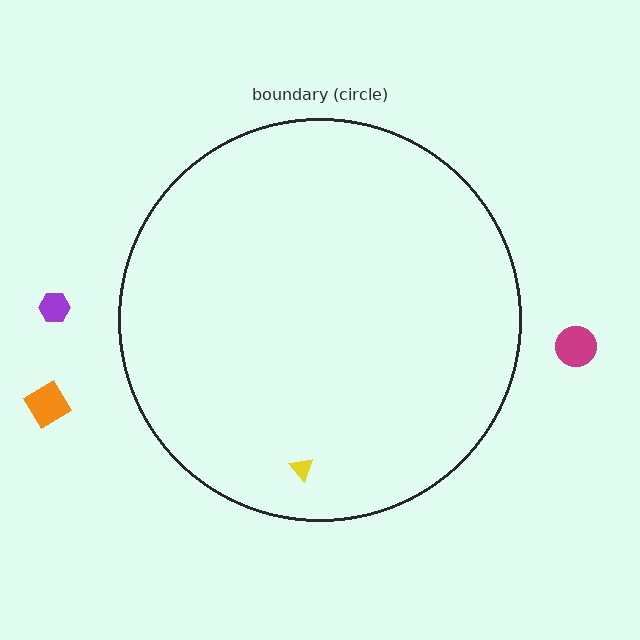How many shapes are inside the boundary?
1 inside, 3 outside.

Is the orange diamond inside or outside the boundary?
Outside.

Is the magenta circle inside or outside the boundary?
Outside.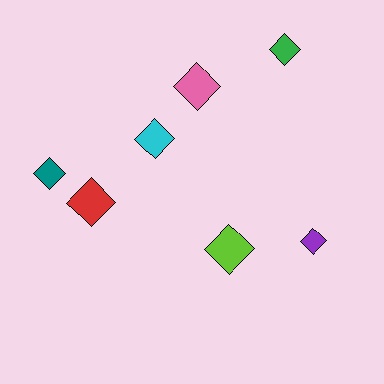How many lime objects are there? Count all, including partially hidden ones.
There is 1 lime object.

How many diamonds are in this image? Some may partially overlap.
There are 7 diamonds.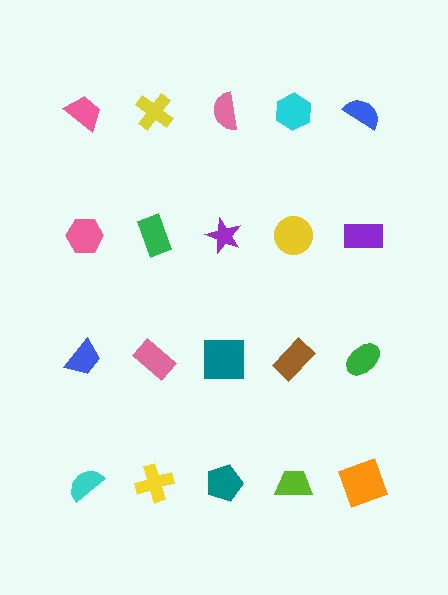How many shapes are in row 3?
5 shapes.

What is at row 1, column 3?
A pink semicircle.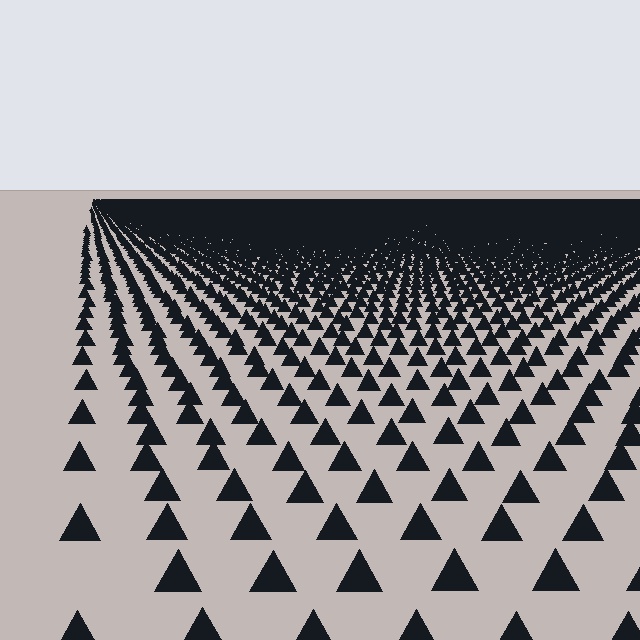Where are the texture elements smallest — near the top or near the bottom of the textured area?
Near the top.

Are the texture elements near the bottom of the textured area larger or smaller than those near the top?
Larger. Near the bottom, elements are closer to the viewer and appear at a bigger on-screen size.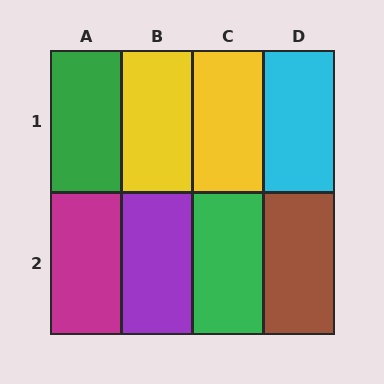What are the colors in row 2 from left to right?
Magenta, purple, green, brown.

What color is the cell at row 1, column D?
Cyan.